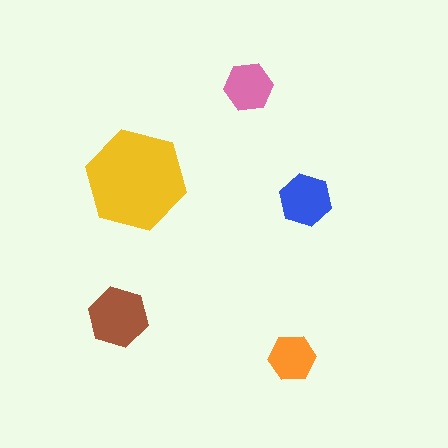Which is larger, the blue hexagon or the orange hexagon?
The blue one.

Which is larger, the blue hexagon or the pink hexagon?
The blue one.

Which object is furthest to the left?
The brown hexagon is leftmost.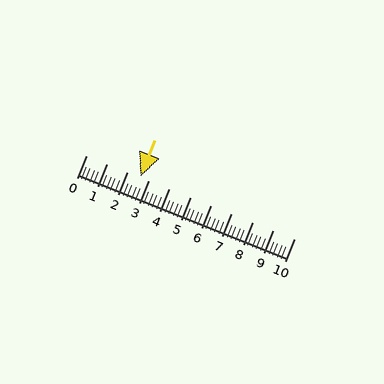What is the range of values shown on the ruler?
The ruler shows values from 0 to 10.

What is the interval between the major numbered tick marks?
The major tick marks are spaced 1 units apart.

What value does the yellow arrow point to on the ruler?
The yellow arrow points to approximately 2.6.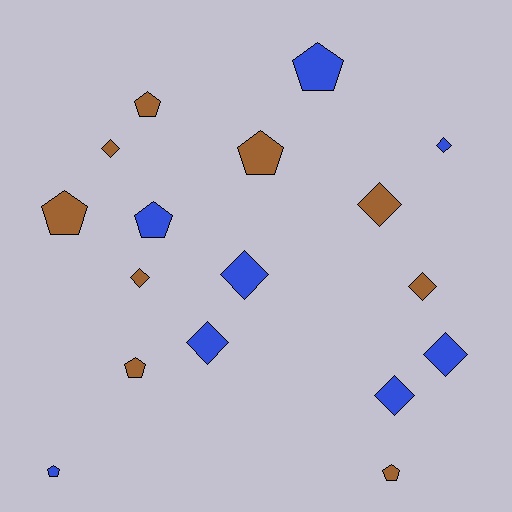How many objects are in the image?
There are 17 objects.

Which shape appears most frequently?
Diamond, with 9 objects.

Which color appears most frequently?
Brown, with 9 objects.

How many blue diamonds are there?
There are 5 blue diamonds.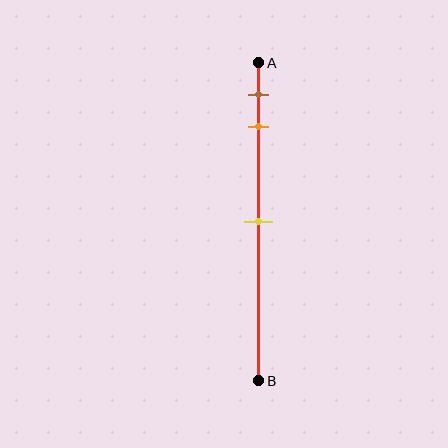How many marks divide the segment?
There are 3 marks dividing the segment.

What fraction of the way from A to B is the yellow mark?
The yellow mark is approximately 50% (0.5) of the way from A to B.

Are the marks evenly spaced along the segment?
No, the marks are not evenly spaced.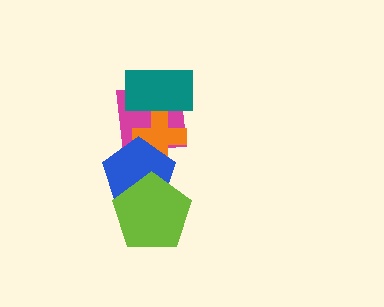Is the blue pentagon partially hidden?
Yes, it is partially covered by another shape.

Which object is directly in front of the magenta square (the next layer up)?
The orange cross is directly in front of the magenta square.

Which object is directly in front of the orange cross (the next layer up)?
The teal rectangle is directly in front of the orange cross.